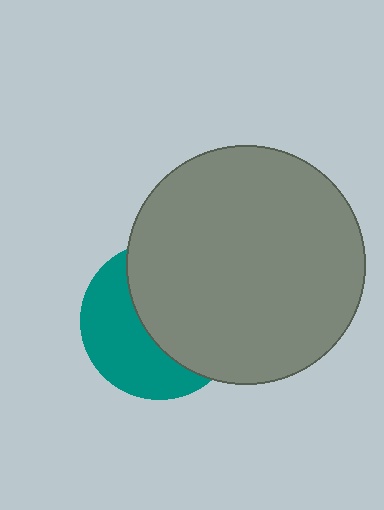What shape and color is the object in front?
The object in front is a gray circle.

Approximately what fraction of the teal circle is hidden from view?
Roughly 56% of the teal circle is hidden behind the gray circle.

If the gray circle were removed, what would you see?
You would see the complete teal circle.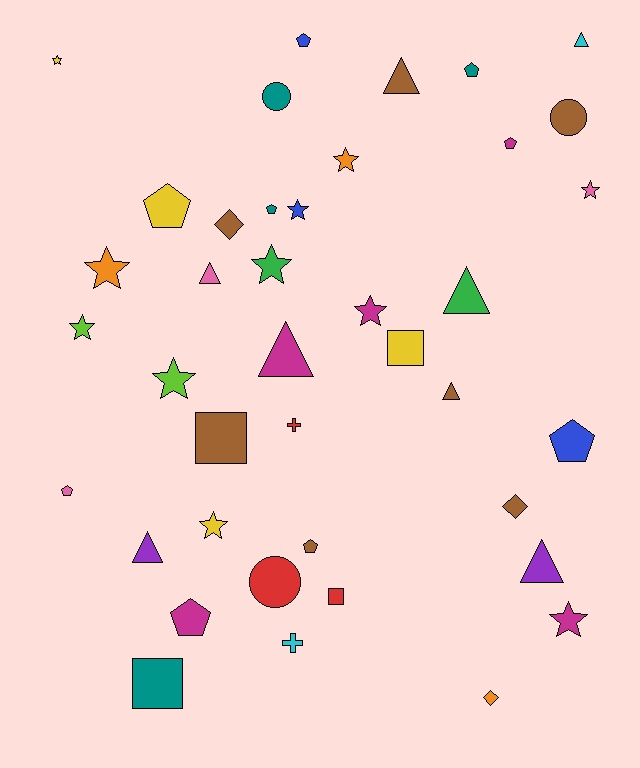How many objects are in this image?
There are 40 objects.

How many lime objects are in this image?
There are 2 lime objects.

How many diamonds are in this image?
There are 3 diamonds.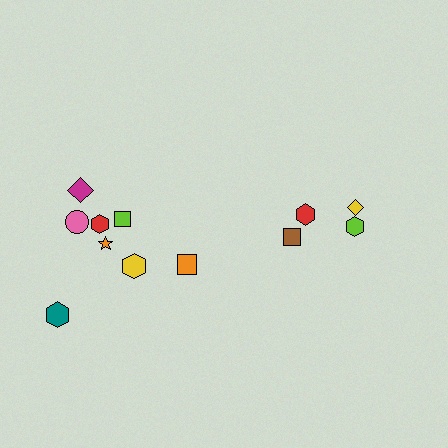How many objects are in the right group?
There are 4 objects.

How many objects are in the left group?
There are 8 objects.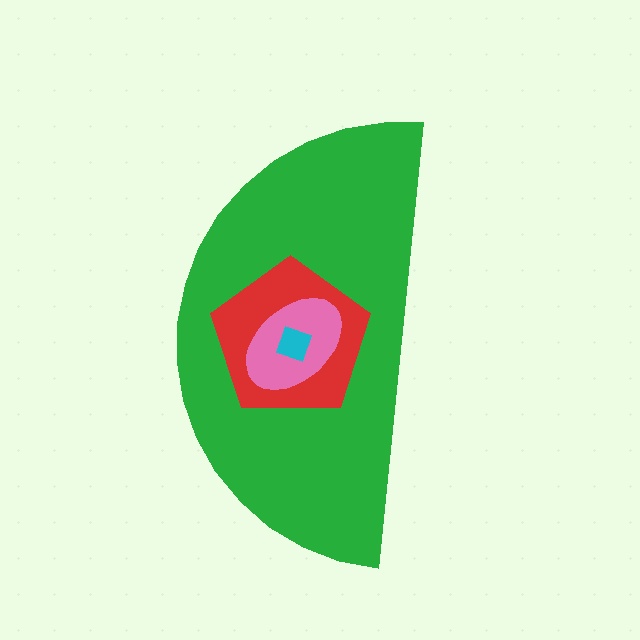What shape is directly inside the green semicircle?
The red pentagon.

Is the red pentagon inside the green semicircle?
Yes.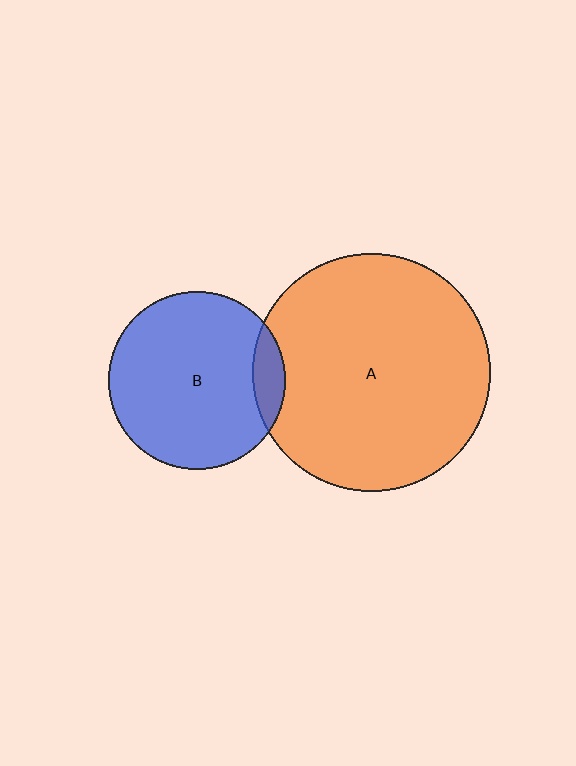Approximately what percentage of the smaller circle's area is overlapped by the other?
Approximately 10%.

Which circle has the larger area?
Circle A (orange).